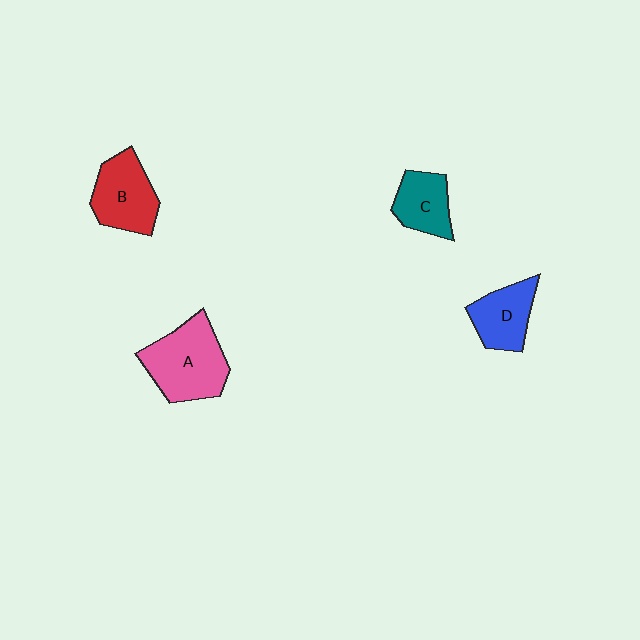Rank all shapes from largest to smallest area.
From largest to smallest: A (pink), B (red), D (blue), C (teal).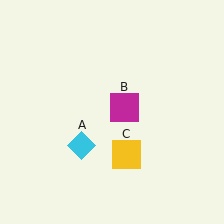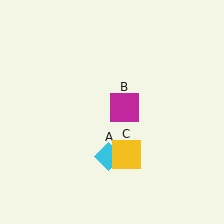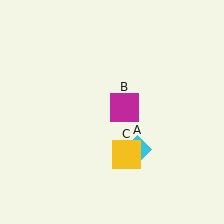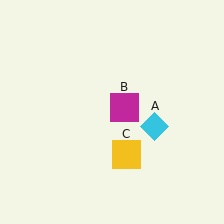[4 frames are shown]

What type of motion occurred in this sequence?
The cyan diamond (object A) rotated counterclockwise around the center of the scene.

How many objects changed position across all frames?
1 object changed position: cyan diamond (object A).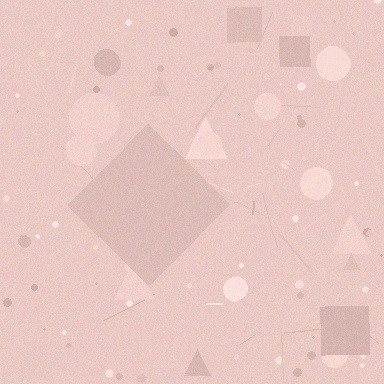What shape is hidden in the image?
A diamond is hidden in the image.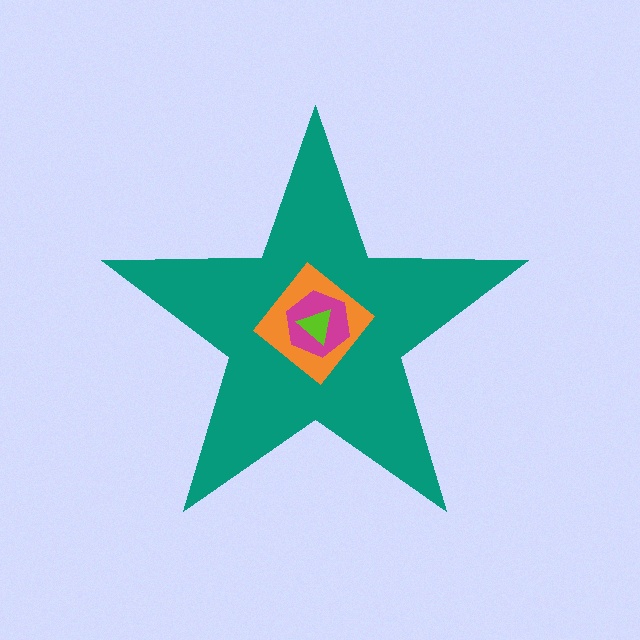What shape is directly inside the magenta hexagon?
The lime triangle.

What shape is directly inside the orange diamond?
The magenta hexagon.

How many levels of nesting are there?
4.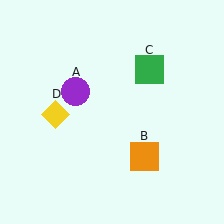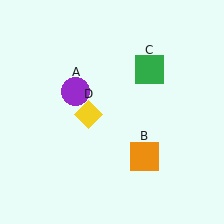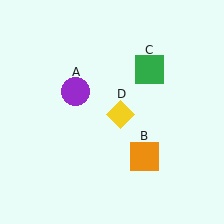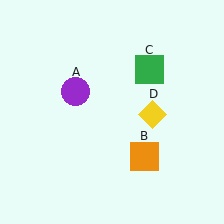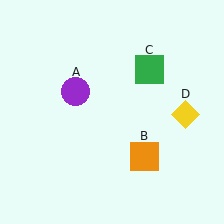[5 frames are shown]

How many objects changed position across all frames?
1 object changed position: yellow diamond (object D).